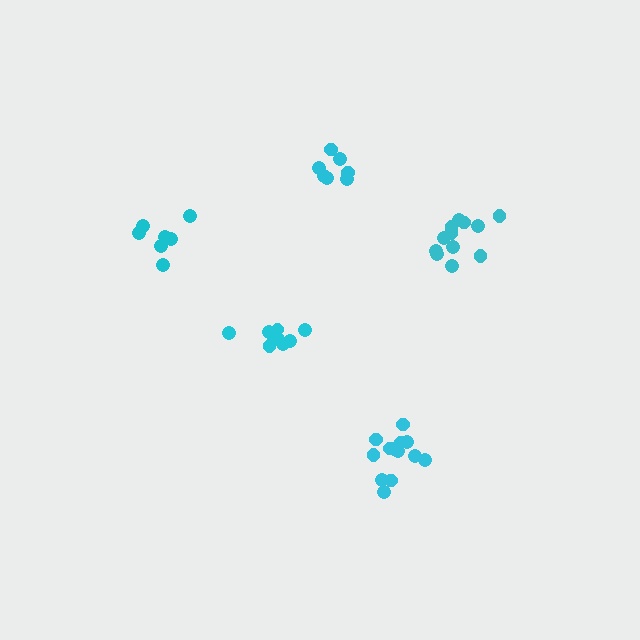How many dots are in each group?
Group 1: 7 dots, Group 2: 13 dots, Group 3: 12 dots, Group 4: 8 dots, Group 5: 7 dots (47 total).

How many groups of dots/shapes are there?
There are 5 groups.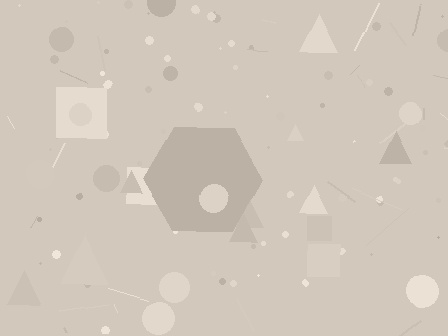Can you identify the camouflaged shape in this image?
The camouflaged shape is a hexagon.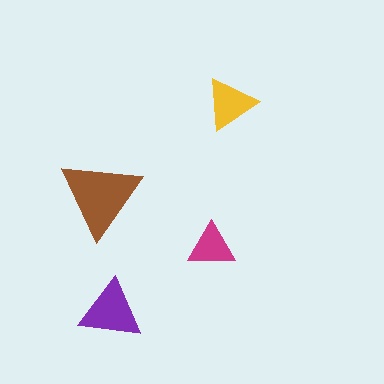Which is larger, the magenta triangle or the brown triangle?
The brown one.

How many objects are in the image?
There are 4 objects in the image.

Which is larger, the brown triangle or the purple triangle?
The brown one.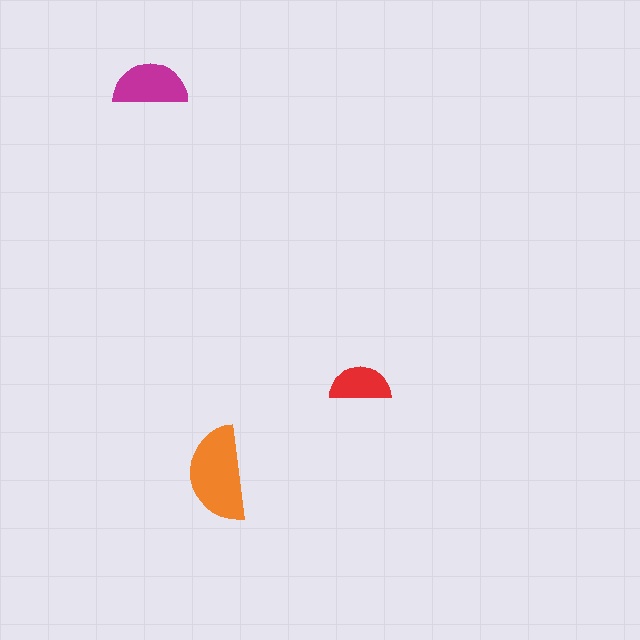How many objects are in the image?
There are 3 objects in the image.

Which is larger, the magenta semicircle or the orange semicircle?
The orange one.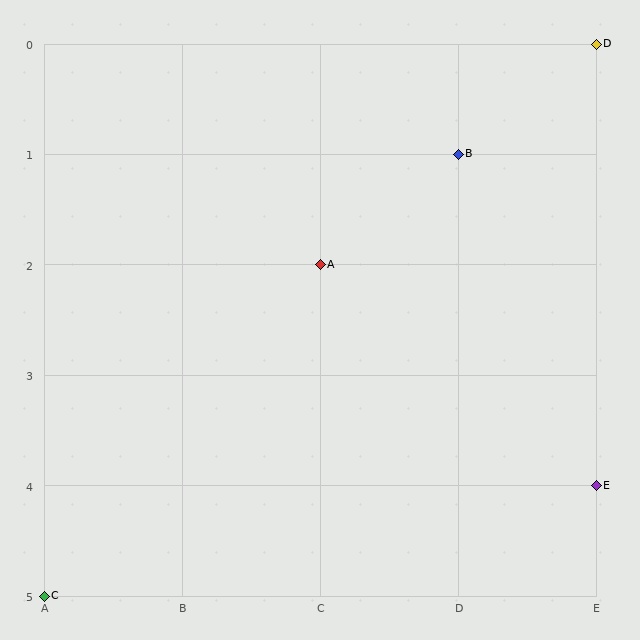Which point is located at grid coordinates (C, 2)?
Point A is at (C, 2).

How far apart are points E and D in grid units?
Points E and D are 4 rows apart.